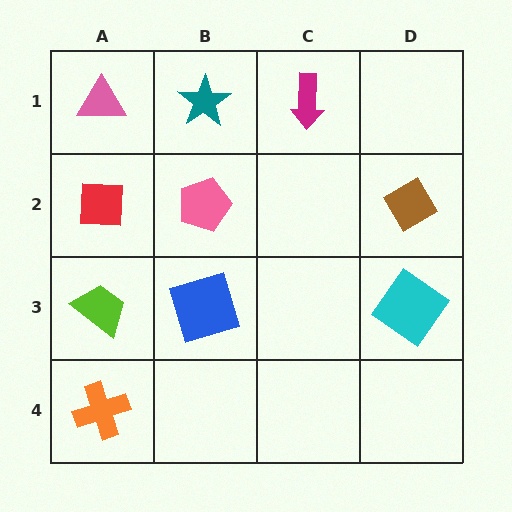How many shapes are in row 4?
1 shape.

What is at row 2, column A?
A red square.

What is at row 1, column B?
A teal star.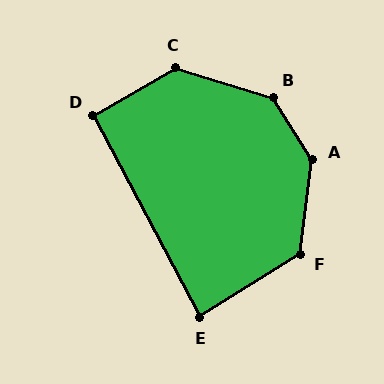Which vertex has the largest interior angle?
A, at approximately 141 degrees.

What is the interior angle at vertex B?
Approximately 139 degrees (obtuse).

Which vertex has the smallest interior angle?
E, at approximately 86 degrees.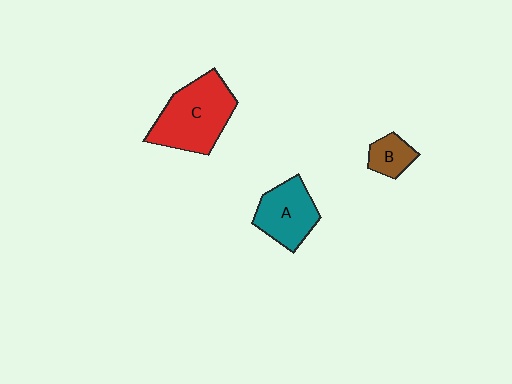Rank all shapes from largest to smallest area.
From largest to smallest: C (red), A (teal), B (brown).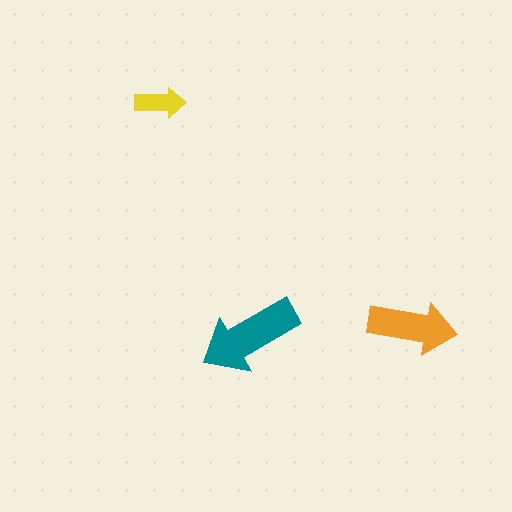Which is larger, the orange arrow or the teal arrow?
The teal one.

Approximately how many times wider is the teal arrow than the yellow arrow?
About 2 times wider.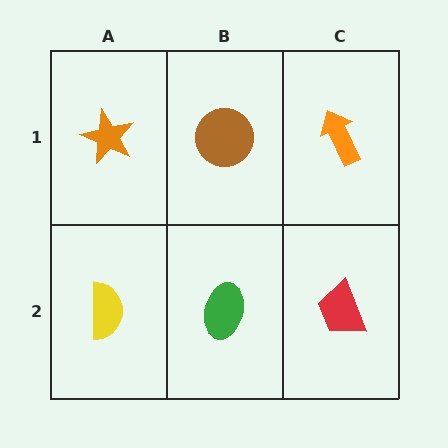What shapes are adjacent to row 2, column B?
A brown circle (row 1, column B), a yellow semicircle (row 2, column A), a red trapezoid (row 2, column C).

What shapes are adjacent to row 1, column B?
A green ellipse (row 2, column B), an orange star (row 1, column A), an orange arrow (row 1, column C).